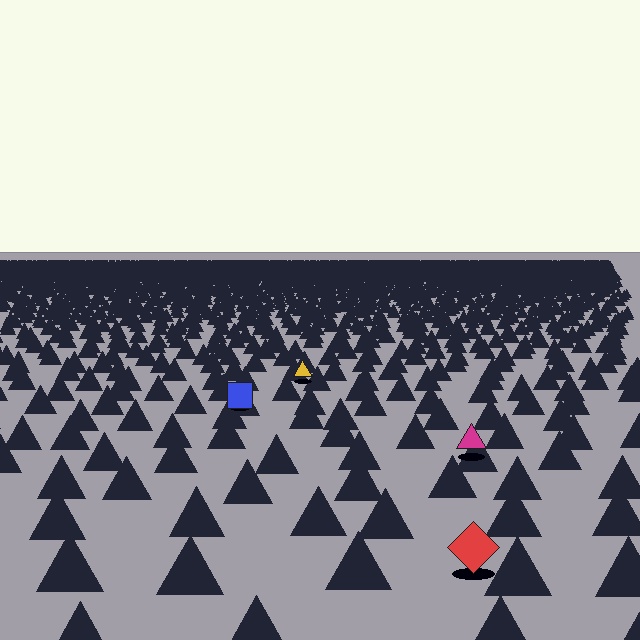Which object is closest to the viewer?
The red diamond is closest. The texture marks near it are larger and more spread out.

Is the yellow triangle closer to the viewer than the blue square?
No. The blue square is closer — you can tell from the texture gradient: the ground texture is coarser near it.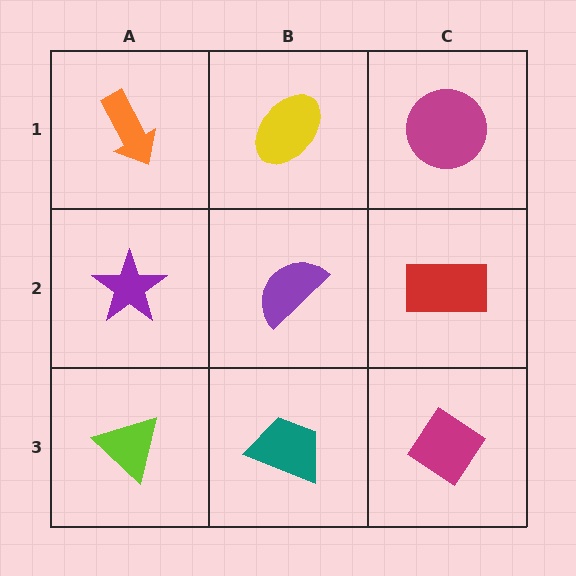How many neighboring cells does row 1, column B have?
3.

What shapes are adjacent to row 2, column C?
A magenta circle (row 1, column C), a magenta diamond (row 3, column C), a purple semicircle (row 2, column B).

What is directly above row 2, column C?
A magenta circle.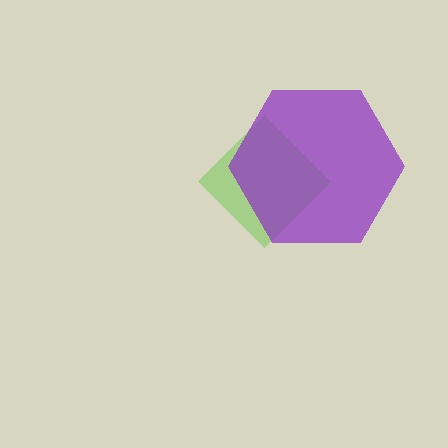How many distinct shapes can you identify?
There are 2 distinct shapes: a lime diamond, a purple hexagon.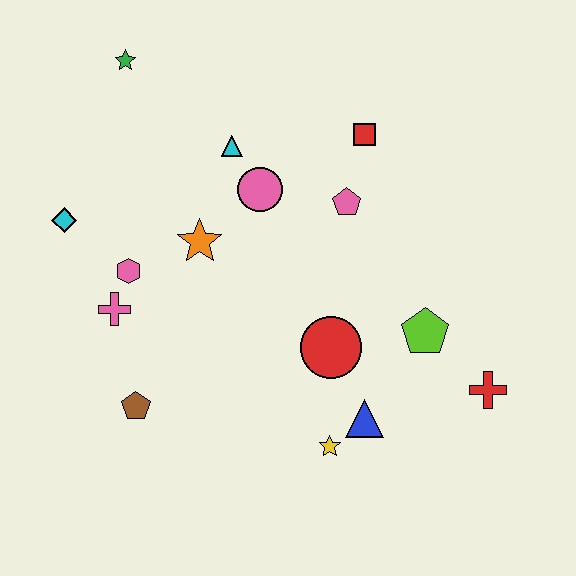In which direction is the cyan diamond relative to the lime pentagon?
The cyan diamond is to the left of the lime pentagon.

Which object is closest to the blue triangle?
The yellow star is closest to the blue triangle.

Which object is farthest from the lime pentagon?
The green star is farthest from the lime pentagon.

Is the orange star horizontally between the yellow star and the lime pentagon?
No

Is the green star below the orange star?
No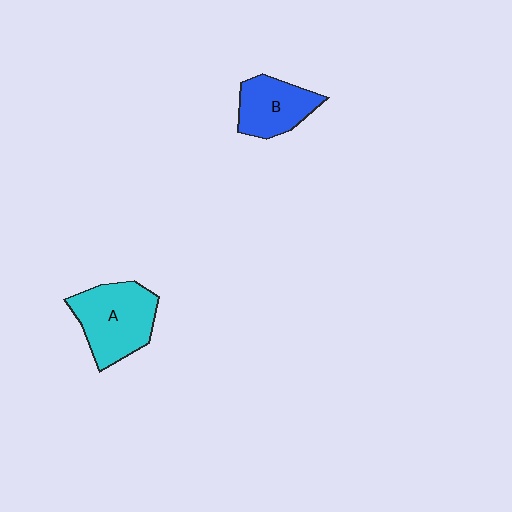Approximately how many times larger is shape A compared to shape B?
Approximately 1.4 times.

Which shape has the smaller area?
Shape B (blue).